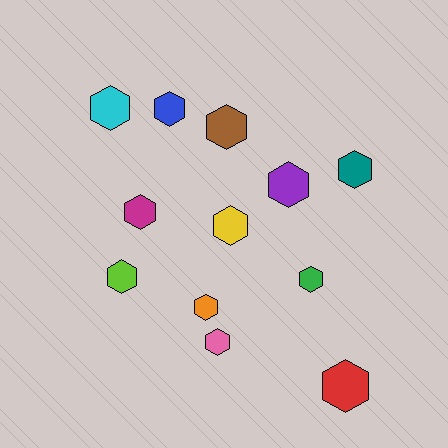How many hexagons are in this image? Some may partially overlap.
There are 12 hexagons.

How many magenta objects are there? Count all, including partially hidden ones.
There is 1 magenta object.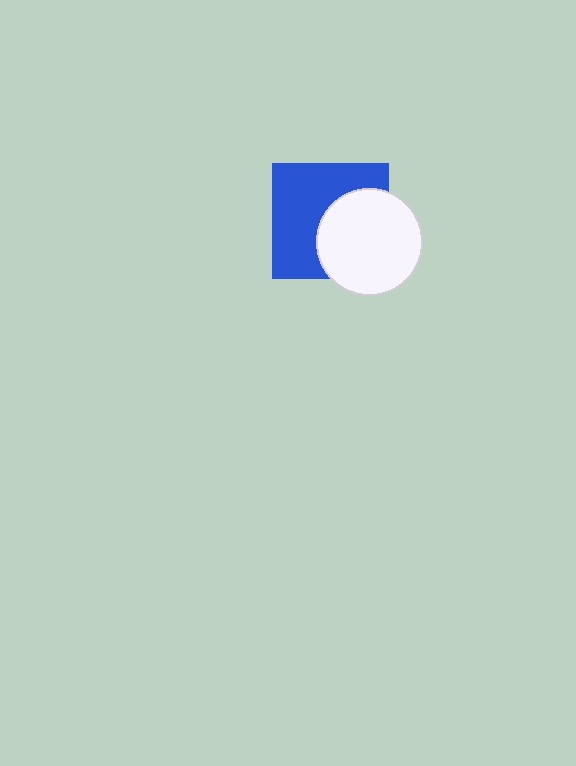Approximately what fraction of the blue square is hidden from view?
Roughly 43% of the blue square is hidden behind the white circle.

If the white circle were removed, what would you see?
You would see the complete blue square.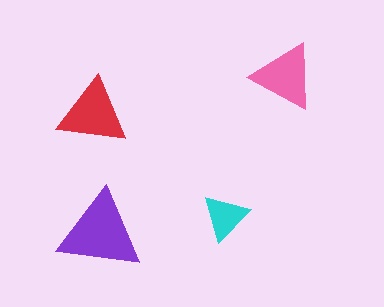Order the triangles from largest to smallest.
the purple one, the red one, the pink one, the cyan one.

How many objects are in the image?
There are 4 objects in the image.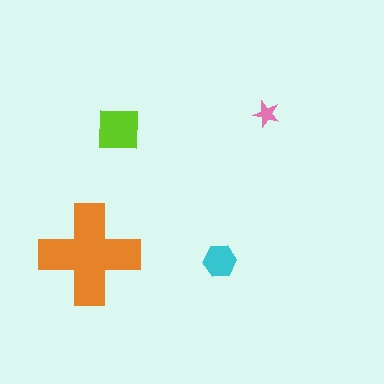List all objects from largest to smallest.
The orange cross, the lime square, the cyan hexagon, the pink star.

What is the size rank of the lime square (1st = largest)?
2nd.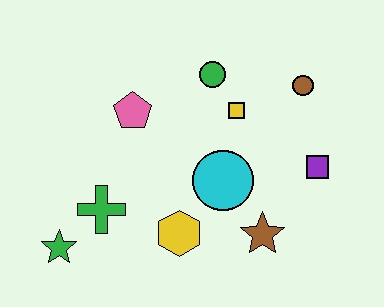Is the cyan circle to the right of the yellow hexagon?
Yes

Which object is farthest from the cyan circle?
The green star is farthest from the cyan circle.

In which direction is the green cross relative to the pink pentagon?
The green cross is below the pink pentagon.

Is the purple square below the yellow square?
Yes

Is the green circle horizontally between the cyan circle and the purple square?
No